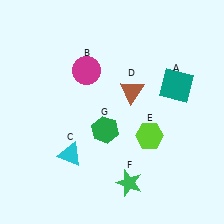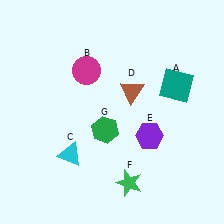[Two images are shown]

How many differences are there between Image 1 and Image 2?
There is 1 difference between the two images.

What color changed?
The hexagon (E) changed from lime in Image 1 to purple in Image 2.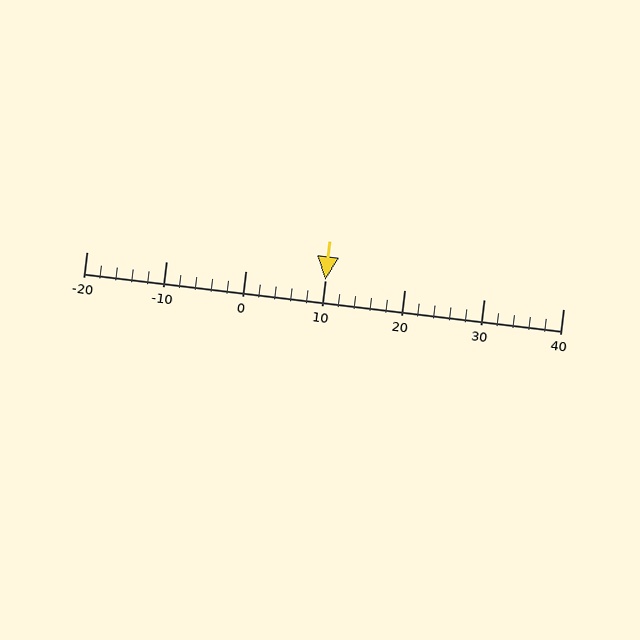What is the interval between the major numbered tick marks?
The major tick marks are spaced 10 units apart.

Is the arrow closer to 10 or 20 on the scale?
The arrow is closer to 10.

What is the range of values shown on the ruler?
The ruler shows values from -20 to 40.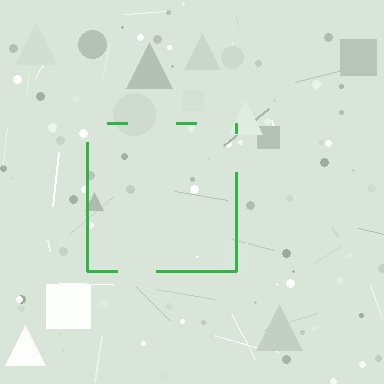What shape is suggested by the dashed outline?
The dashed outline suggests a square.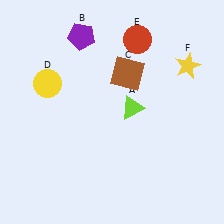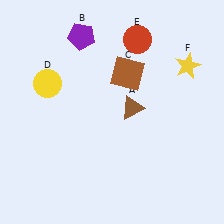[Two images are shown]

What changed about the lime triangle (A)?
In Image 1, A is lime. In Image 2, it changed to brown.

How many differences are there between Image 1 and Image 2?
There is 1 difference between the two images.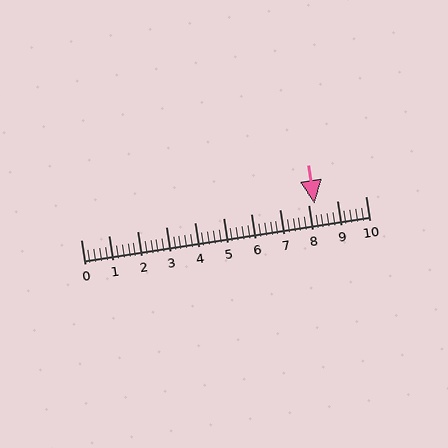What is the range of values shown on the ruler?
The ruler shows values from 0 to 10.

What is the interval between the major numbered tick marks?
The major tick marks are spaced 1 units apart.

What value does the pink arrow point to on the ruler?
The pink arrow points to approximately 8.2.